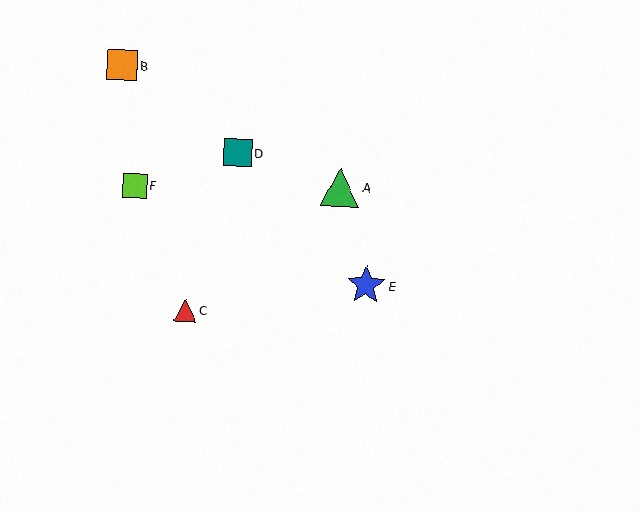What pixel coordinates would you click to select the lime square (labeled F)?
Click at (135, 186) to select the lime square F.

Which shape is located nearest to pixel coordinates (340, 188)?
The green triangle (labeled A) at (340, 187) is nearest to that location.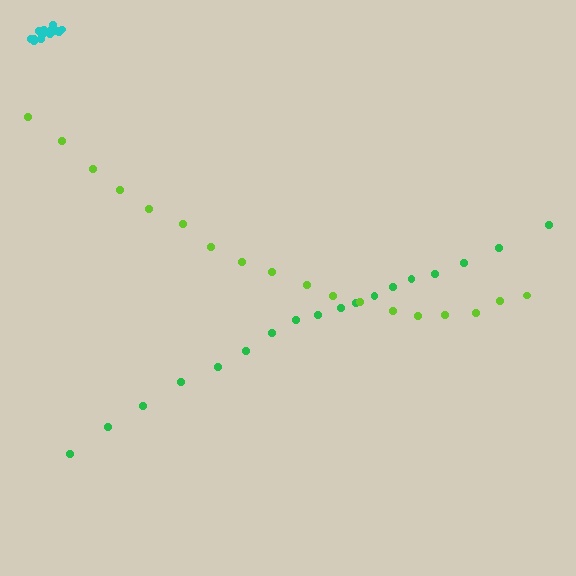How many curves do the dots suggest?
There are 3 distinct paths.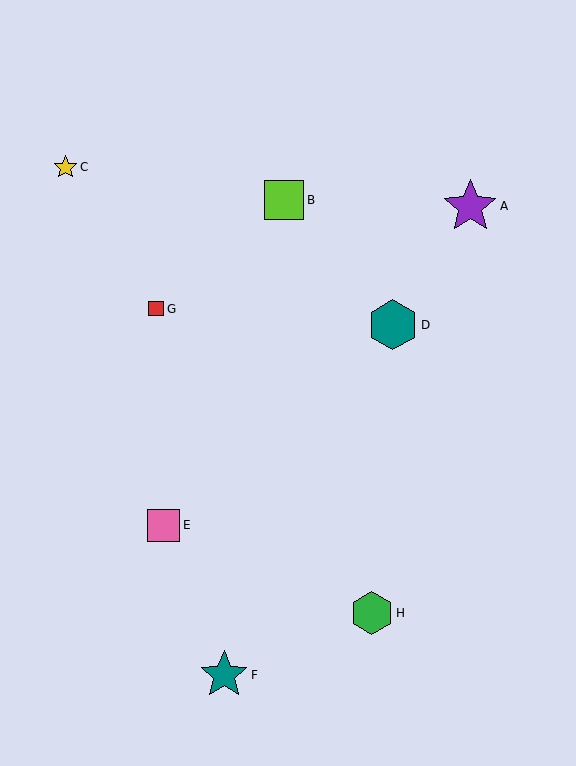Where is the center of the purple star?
The center of the purple star is at (470, 206).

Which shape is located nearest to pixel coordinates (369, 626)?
The green hexagon (labeled H) at (372, 613) is nearest to that location.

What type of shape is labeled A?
Shape A is a purple star.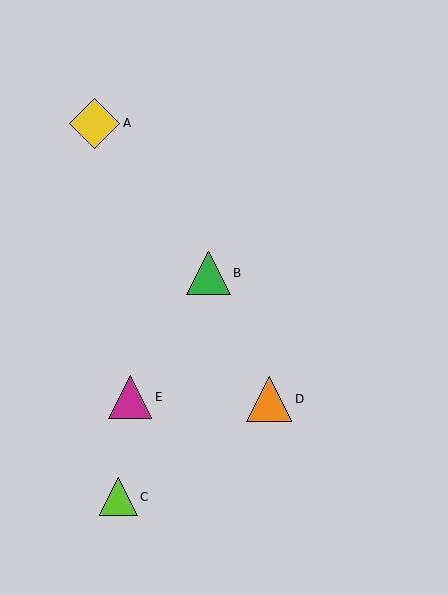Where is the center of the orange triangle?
The center of the orange triangle is at (269, 399).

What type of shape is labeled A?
Shape A is a yellow diamond.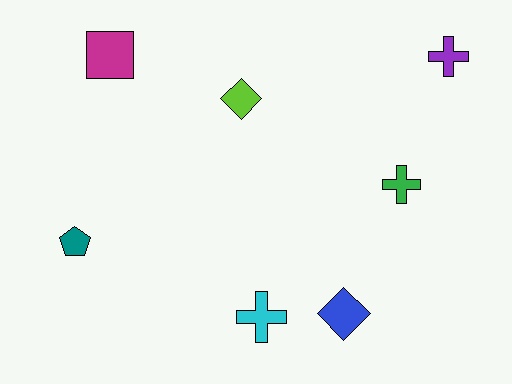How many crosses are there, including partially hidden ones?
There are 3 crosses.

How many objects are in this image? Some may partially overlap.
There are 7 objects.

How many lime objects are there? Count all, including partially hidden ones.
There is 1 lime object.